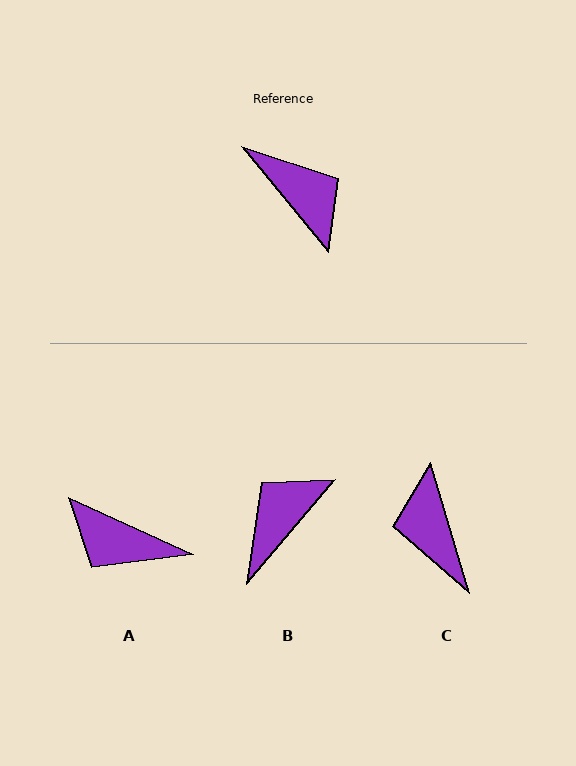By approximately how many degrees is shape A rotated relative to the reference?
Approximately 154 degrees clockwise.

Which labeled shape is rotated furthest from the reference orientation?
C, about 157 degrees away.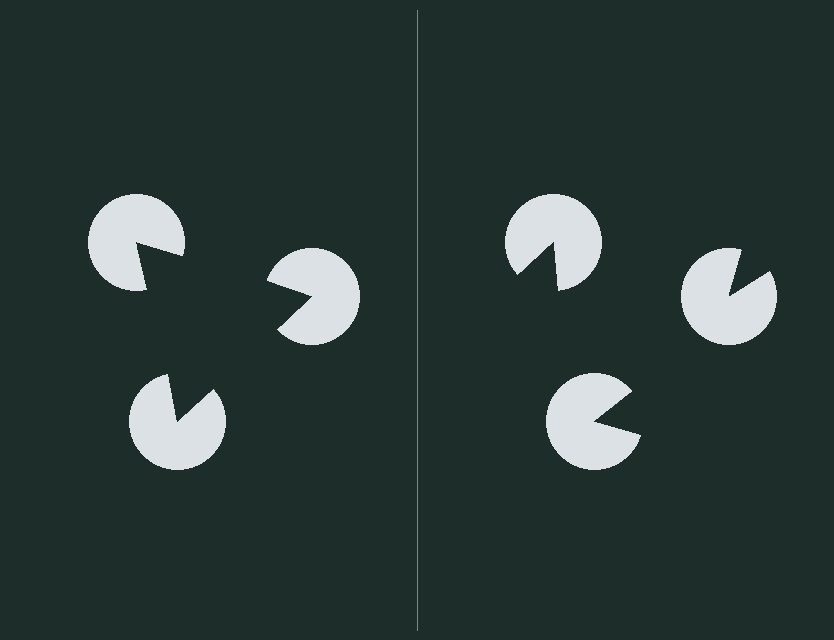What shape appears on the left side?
An illusory triangle.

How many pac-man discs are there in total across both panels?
6 — 3 on each side.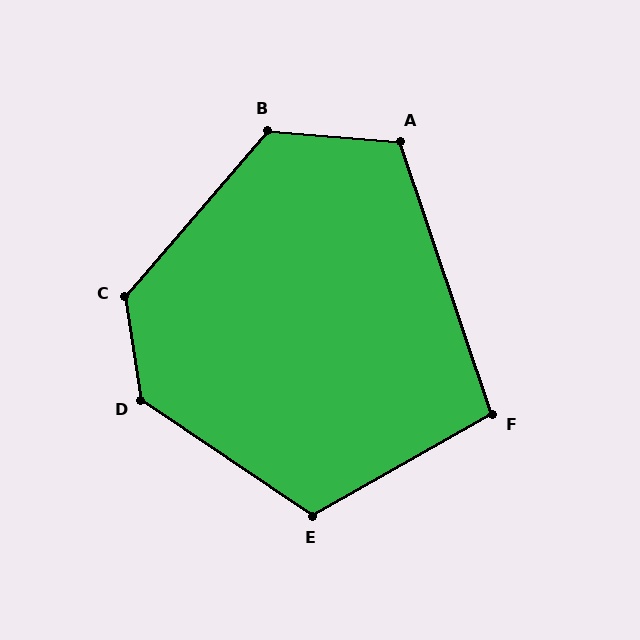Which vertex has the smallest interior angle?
F, at approximately 101 degrees.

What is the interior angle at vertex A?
Approximately 113 degrees (obtuse).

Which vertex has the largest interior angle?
D, at approximately 133 degrees.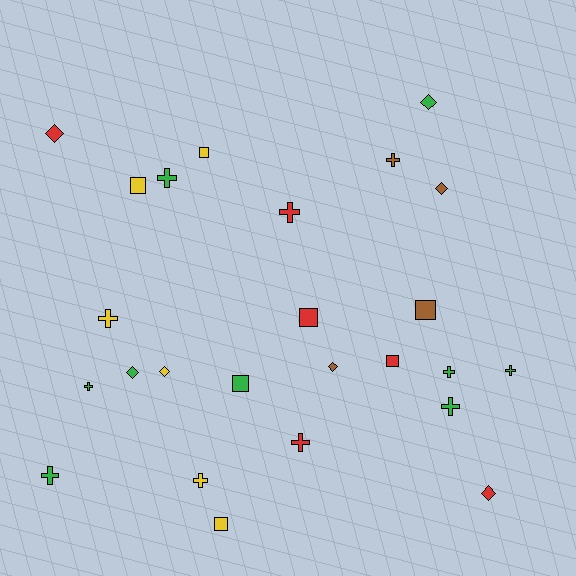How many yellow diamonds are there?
There is 1 yellow diamond.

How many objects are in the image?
There are 25 objects.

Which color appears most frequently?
Green, with 9 objects.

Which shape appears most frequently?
Cross, with 11 objects.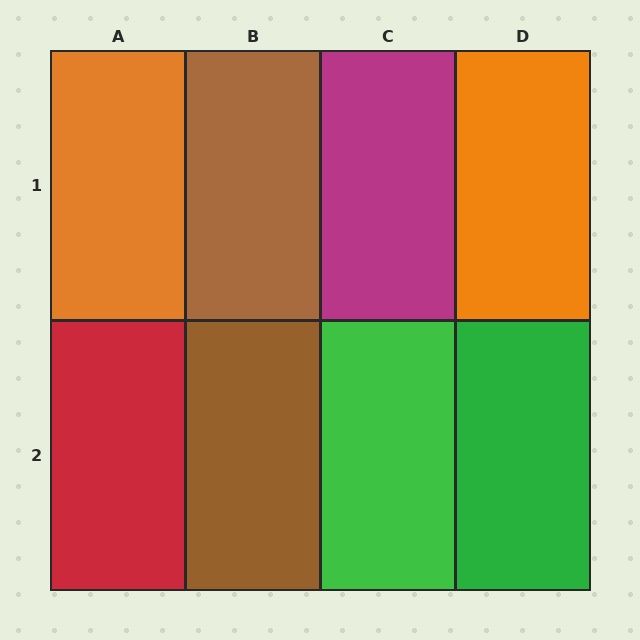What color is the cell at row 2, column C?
Green.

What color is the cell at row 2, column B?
Brown.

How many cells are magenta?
1 cell is magenta.